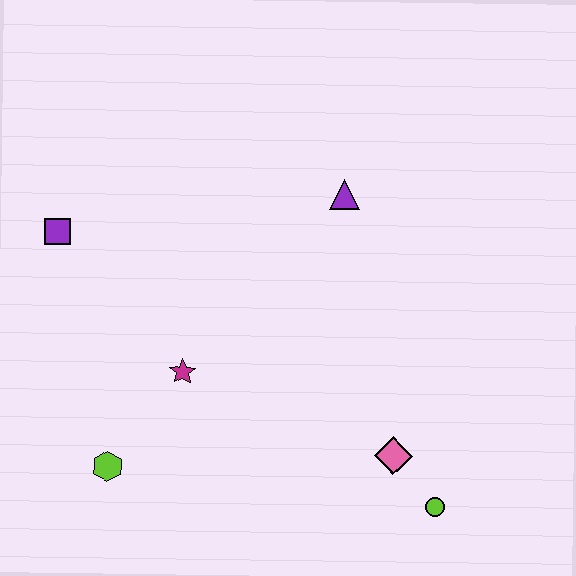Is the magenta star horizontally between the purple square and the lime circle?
Yes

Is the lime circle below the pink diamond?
Yes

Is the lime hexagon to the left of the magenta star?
Yes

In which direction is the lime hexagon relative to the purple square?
The lime hexagon is below the purple square.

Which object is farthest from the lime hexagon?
The purple triangle is farthest from the lime hexagon.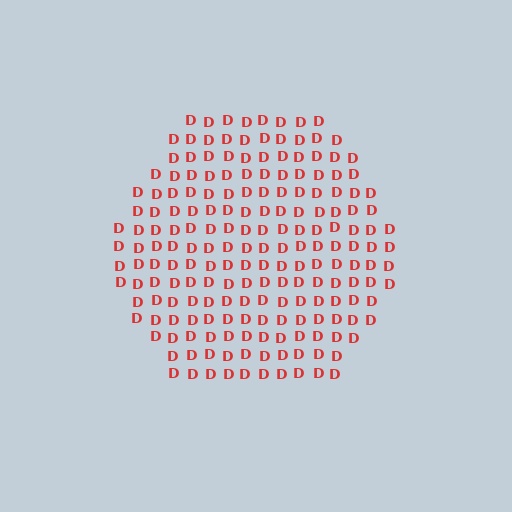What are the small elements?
The small elements are letter D's.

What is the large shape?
The large shape is a hexagon.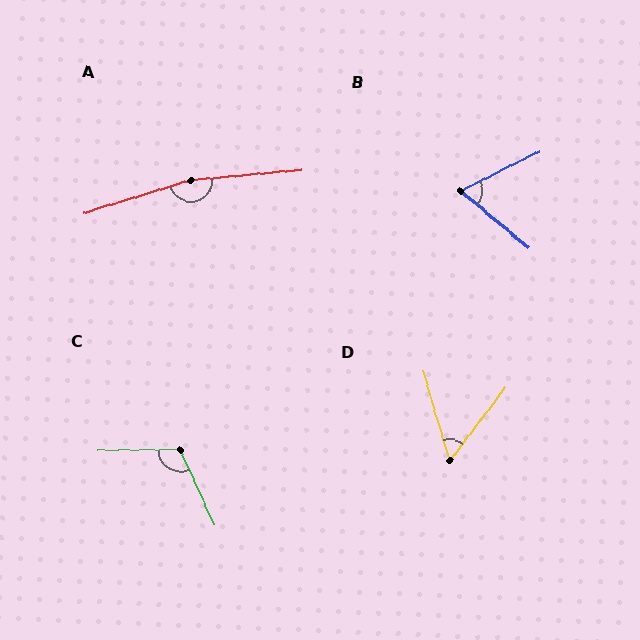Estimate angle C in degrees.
Approximately 114 degrees.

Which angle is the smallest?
D, at approximately 54 degrees.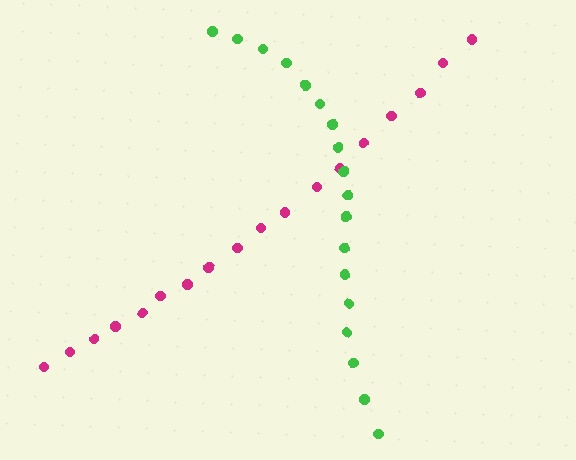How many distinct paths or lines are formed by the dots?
There are 2 distinct paths.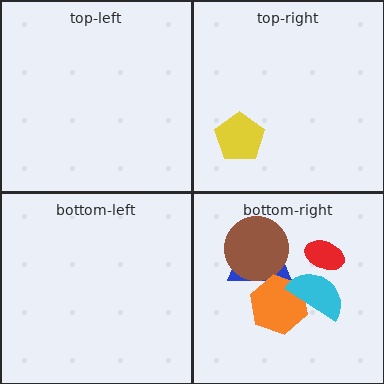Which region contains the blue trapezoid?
The bottom-right region.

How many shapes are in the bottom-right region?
5.